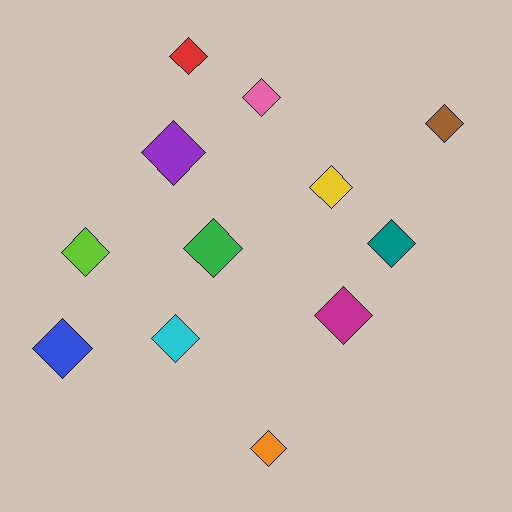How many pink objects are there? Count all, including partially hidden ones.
There is 1 pink object.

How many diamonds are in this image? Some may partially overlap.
There are 12 diamonds.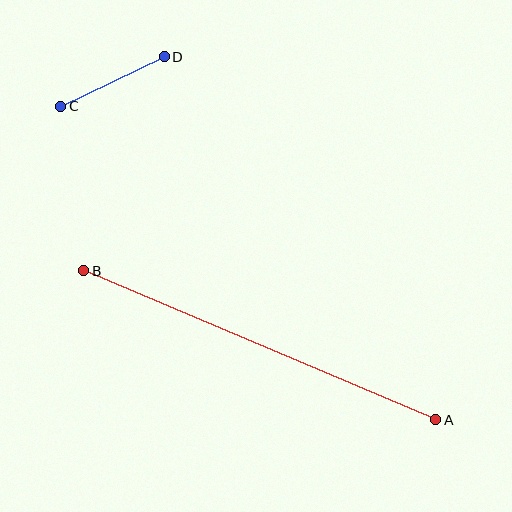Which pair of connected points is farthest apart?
Points A and B are farthest apart.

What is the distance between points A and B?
The distance is approximately 382 pixels.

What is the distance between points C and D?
The distance is approximately 115 pixels.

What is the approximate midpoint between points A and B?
The midpoint is at approximately (260, 345) pixels.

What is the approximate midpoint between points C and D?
The midpoint is at approximately (112, 81) pixels.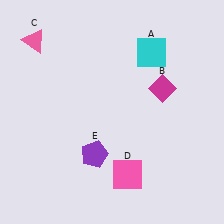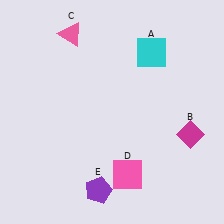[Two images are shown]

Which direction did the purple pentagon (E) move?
The purple pentagon (E) moved down.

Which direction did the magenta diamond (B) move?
The magenta diamond (B) moved down.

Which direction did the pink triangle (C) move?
The pink triangle (C) moved right.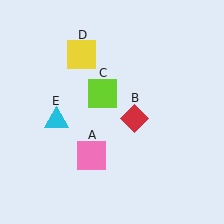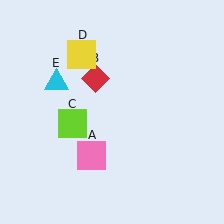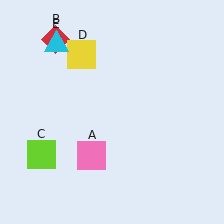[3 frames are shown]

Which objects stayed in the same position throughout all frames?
Pink square (object A) and yellow square (object D) remained stationary.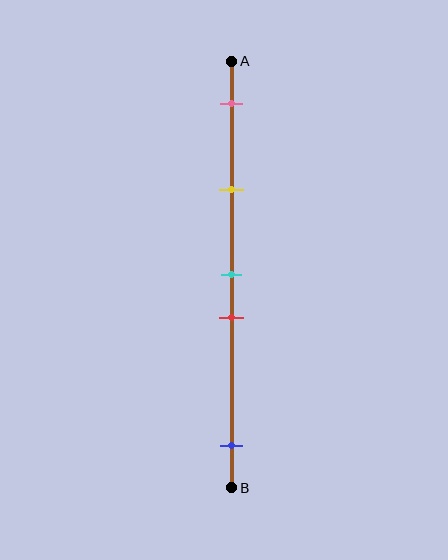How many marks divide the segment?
There are 5 marks dividing the segment.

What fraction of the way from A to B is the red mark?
The red mark is approximately 60% (0.6) of the way from A to B.